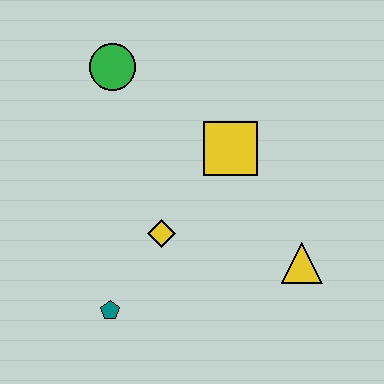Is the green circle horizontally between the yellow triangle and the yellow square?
No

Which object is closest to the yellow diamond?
The teal pentagon is closest to the yellow diamond.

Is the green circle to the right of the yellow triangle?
No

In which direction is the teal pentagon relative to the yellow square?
The teal pentagon is below the yellow square.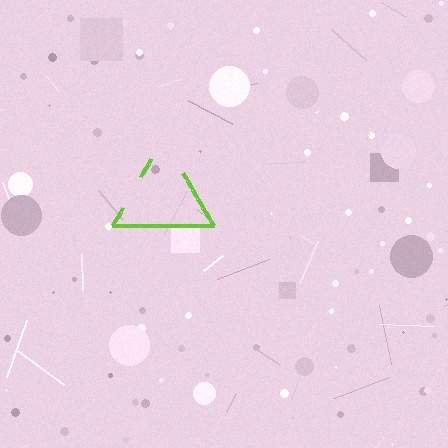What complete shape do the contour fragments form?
The contour fragments form a triangle.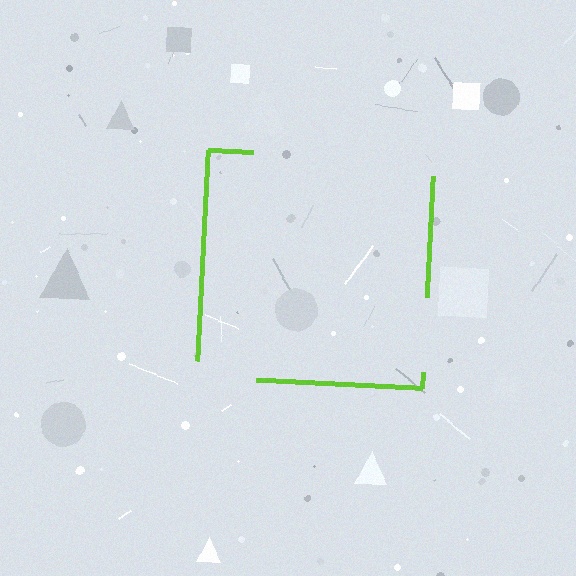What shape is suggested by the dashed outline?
The dashed outline suggests a square.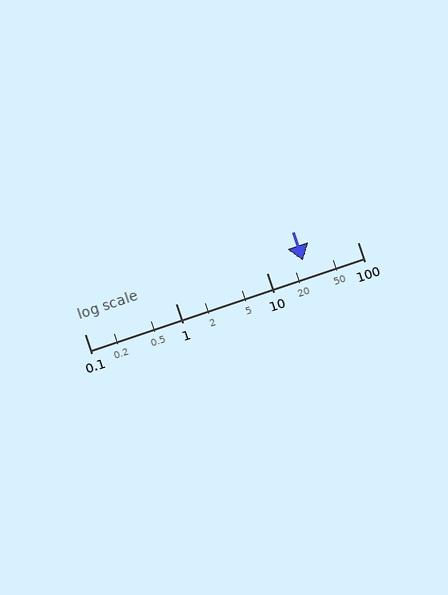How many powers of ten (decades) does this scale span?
The scale spans 3 decades, from 0.1 to 100.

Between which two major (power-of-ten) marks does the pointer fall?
The pointer is between 10 and 100.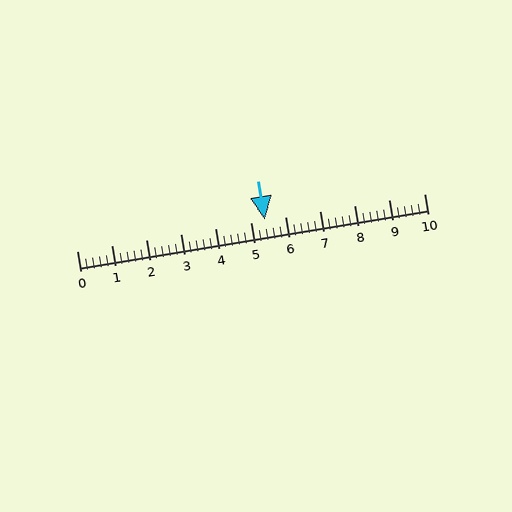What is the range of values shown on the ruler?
The ruler shows values from 0 to 10.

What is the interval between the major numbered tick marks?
The major tick marks are spaced 1 units apart.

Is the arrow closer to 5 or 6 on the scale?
The arrow is closer to 5.